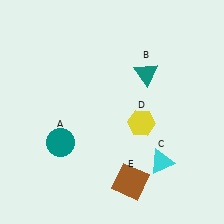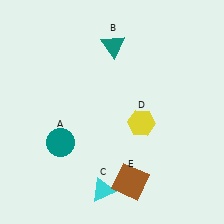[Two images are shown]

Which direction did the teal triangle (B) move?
The teal triangle (B) moved left.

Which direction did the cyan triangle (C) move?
The cyan triangle (C) moved left.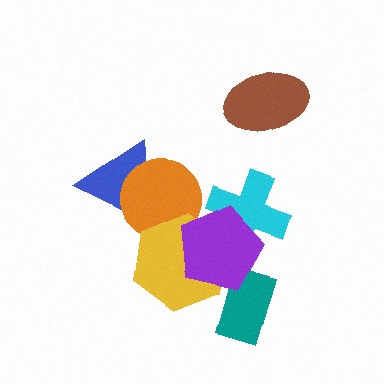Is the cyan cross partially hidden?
Yes, it is partially covered by another shape.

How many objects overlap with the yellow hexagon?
2 objects overlap with the yellow hexagon.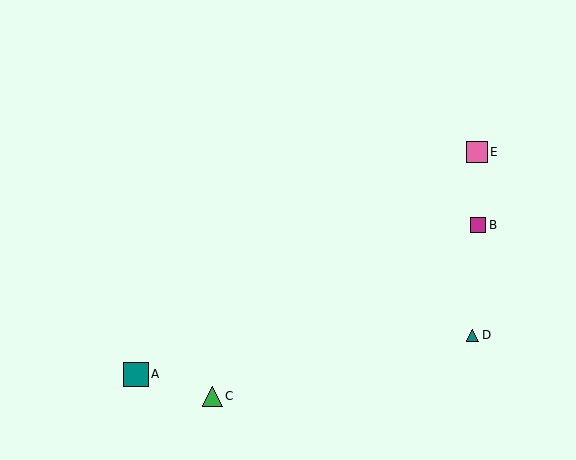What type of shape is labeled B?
Shape B is a magenta square.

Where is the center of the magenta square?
The center of the magenta square is at (478, 225).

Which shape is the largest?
The teal square (labeled A) is the largest.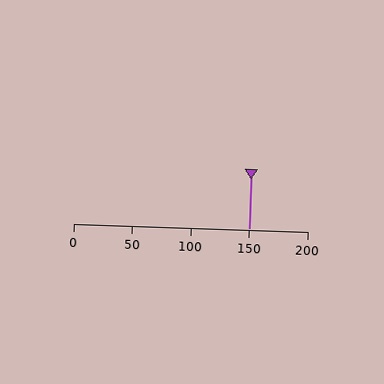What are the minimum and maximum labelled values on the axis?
The axis runs from 0 to 200.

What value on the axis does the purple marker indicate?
The marker indicates approximately 150.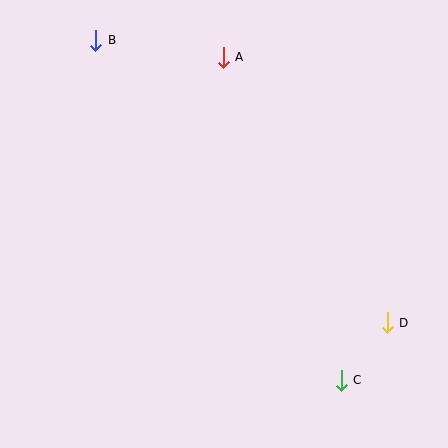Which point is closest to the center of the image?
Point A at (223, 57) is closest to the center.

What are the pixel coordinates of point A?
Point A is at (223, 57).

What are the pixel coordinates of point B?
Point B is at (96, 40).